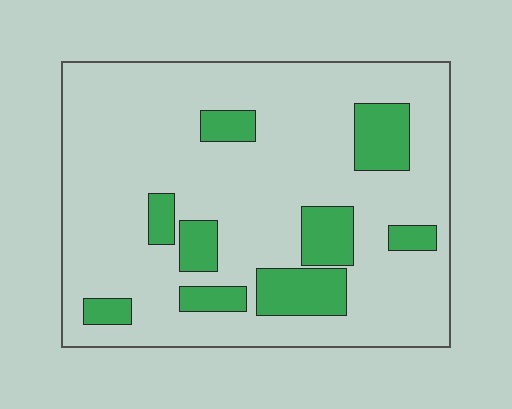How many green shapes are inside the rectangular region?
9.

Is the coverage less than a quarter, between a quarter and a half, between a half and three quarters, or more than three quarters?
Less than a quarter.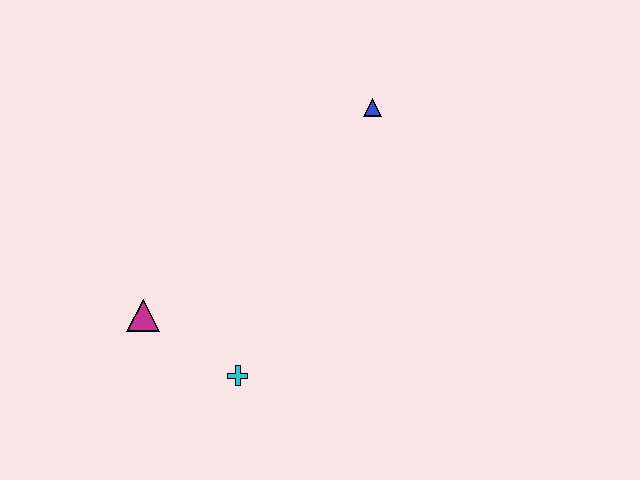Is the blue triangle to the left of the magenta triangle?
No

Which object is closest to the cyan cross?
The magenta triangle is closest to the cyan cross.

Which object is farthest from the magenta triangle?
The blue triangle is farthest from the magenta triangle.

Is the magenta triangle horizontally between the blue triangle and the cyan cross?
No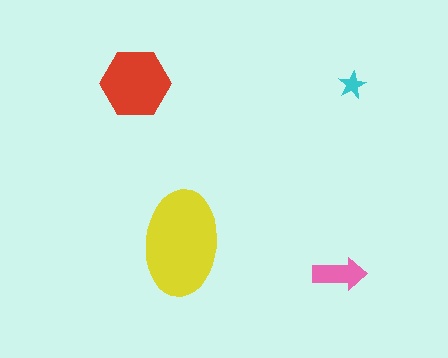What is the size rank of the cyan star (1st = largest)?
4th.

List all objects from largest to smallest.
The yellow ellipse, the red hexagon, the pink arrow, the cyan star.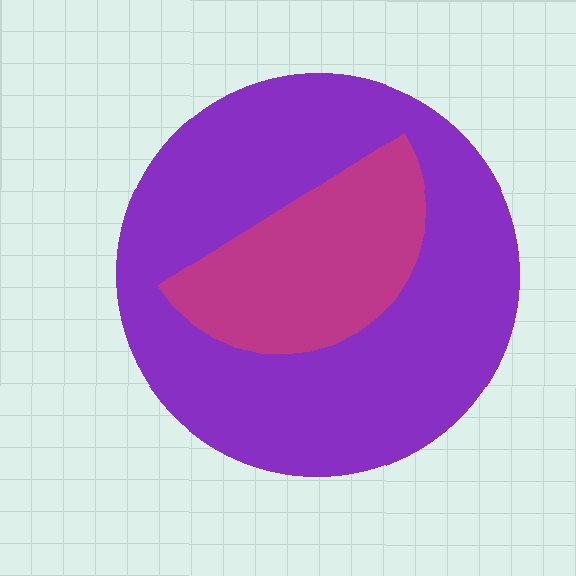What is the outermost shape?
The purple circle.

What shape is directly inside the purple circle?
The magenta semicircle.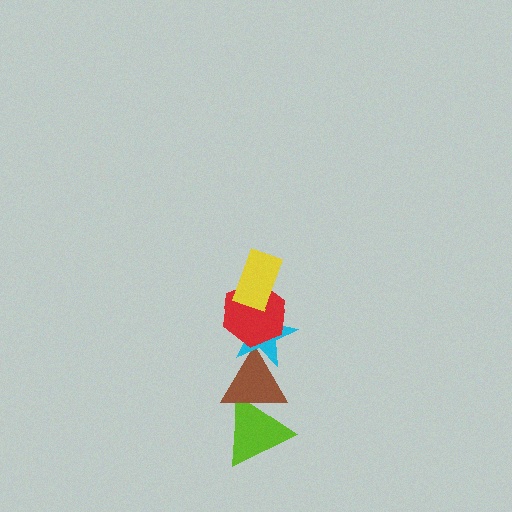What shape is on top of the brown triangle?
The cyan star is on top of the brown triangle.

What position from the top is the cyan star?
The cyan star is 3rd from the top.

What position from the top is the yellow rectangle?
The yellow rectangle is 1st from the top.